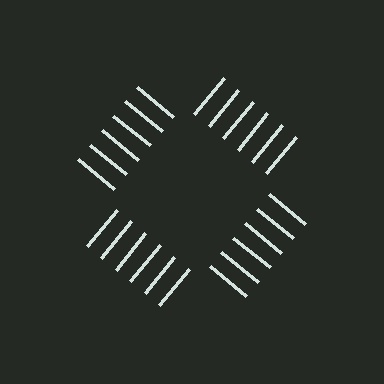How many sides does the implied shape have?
4 sides — the line-ends trace a square.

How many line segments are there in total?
24 — 6 along each of the 4 edges.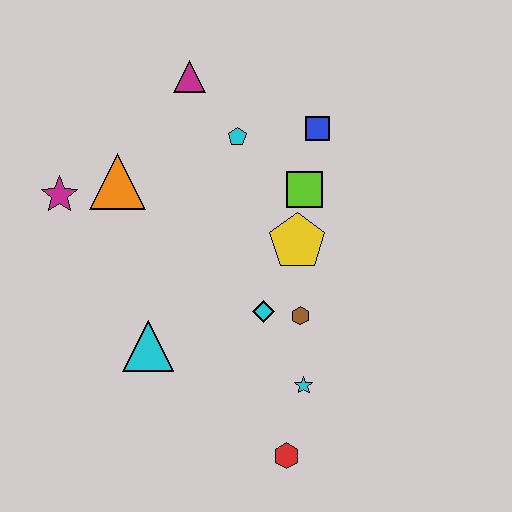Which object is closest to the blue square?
The lime square is closest to the blue square.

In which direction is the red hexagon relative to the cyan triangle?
The red hexagon is to the right of the cyan triangle.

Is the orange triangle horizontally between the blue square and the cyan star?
No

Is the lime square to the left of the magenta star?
No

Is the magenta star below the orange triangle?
Yes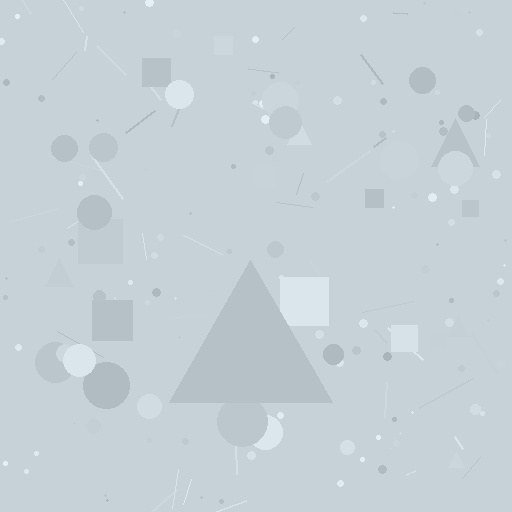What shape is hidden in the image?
A triangle is hidden in the image.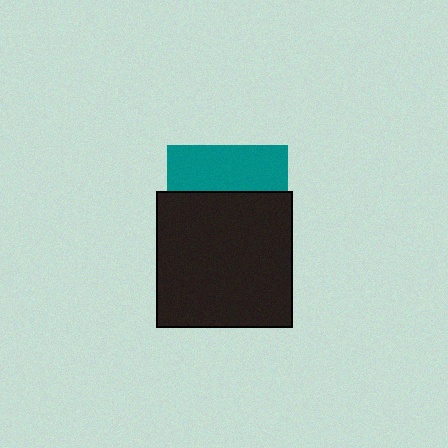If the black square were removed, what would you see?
You would see the complete teal square.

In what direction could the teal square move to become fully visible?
The teal square could move up. That would shift it out from behind the black square entirely.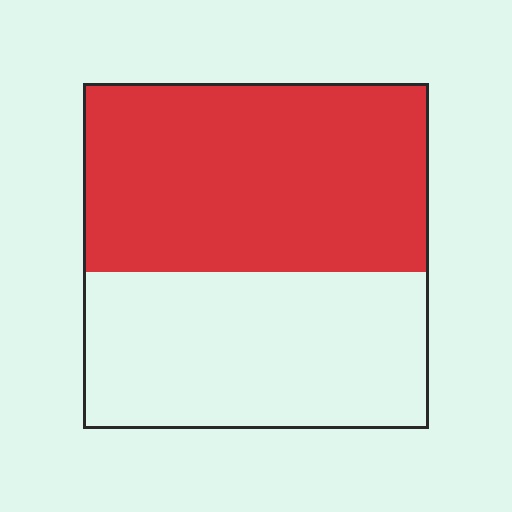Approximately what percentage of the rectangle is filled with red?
Approximately 55%.